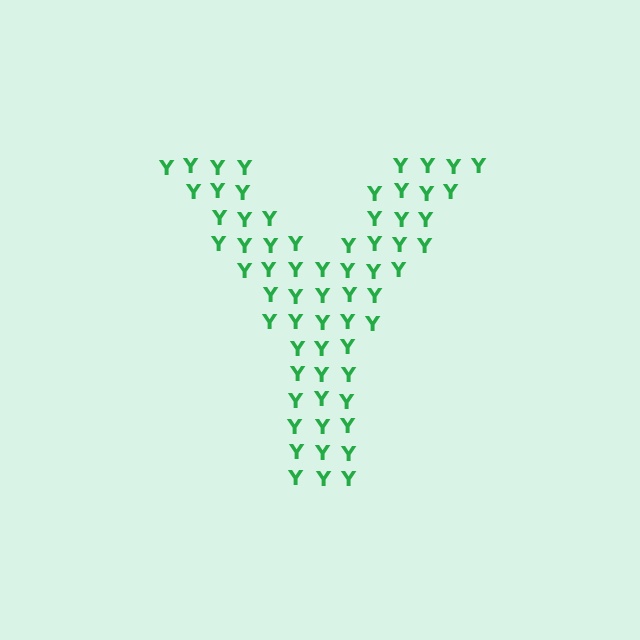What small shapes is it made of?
It is made of small letter Y's.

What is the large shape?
The large shape is the letter Y.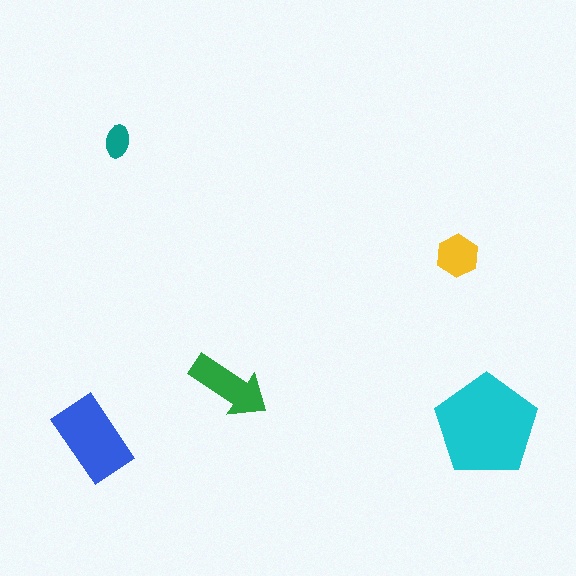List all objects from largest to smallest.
The cyan pentagon, the blue rectangle, the green arrow, the yellow hexagon, the teal ellipse.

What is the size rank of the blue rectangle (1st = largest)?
2nd.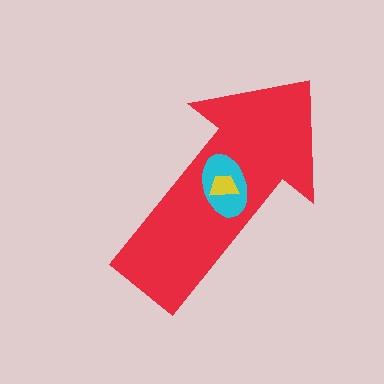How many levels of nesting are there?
3.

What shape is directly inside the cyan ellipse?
The yellow trapezoid.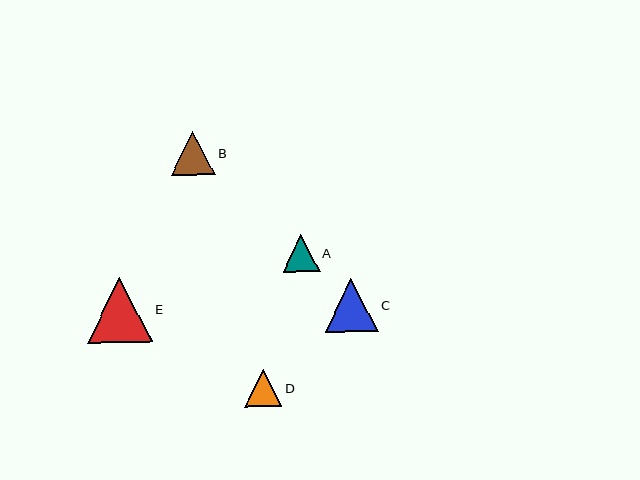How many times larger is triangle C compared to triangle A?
Triangle C is approximately 1.4 times the size of triangle A.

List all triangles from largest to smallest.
From largest to smallest: E, C, B, D, A.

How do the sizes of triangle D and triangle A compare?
Triangle D and triangle A are approximately the same size.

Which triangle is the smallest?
Triangle A is the smallest with a size of approximately 37 pixels.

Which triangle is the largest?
Triangle E is the largest with a size of approximately 65 pixels.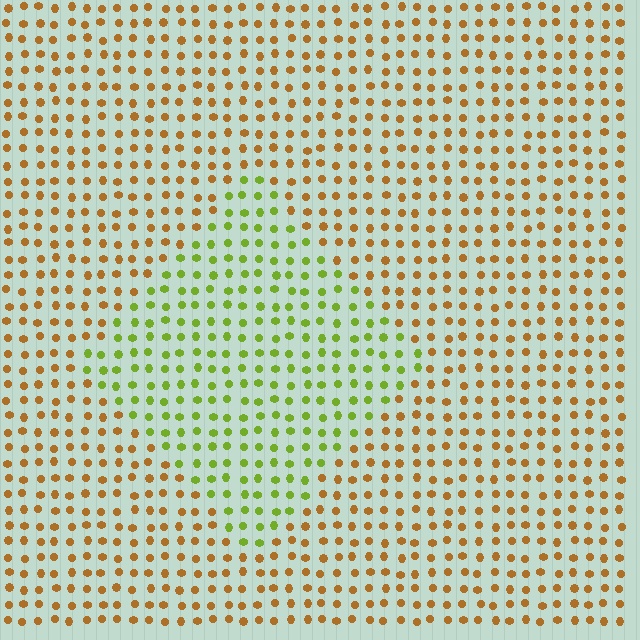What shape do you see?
I see a diamond.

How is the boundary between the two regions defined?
The boundary is defined purely by a slight shift in hue (about 55 degrees). Spacing, size, and orientation are identical on both sides.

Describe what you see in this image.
The image is filled with small brown elements in a uniform arrangement. A diamond-shaped region is visible where the elements are tinted to a slightly different hue, forming a subtle color boundary.